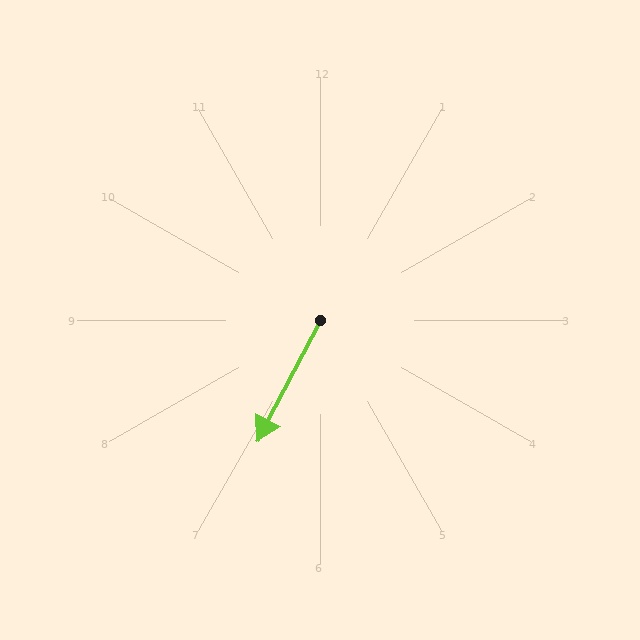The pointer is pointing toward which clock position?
Roughly 7 o'clock.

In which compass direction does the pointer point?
Southwest.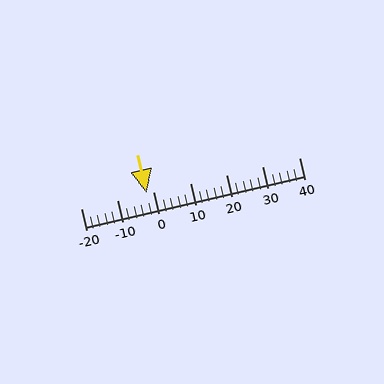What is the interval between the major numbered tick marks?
The major tick marks are spaced 10 units apart.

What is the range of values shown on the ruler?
The ruler shows values from -20 to 40.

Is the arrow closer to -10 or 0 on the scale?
The arrow is closer to 0.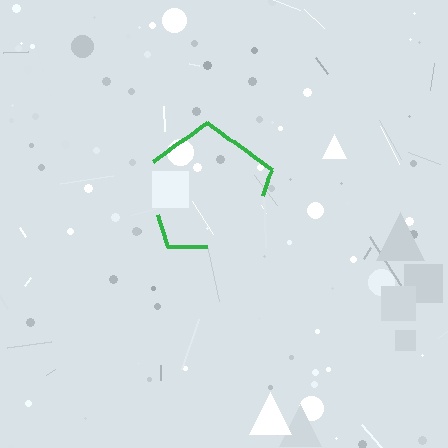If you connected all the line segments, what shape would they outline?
They would outline a pentagon.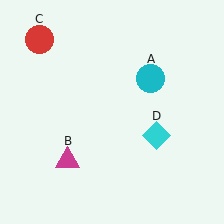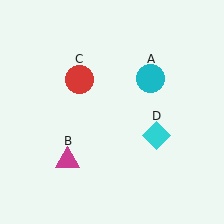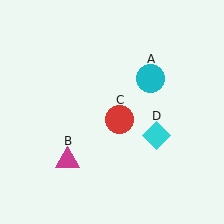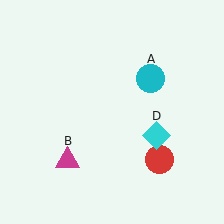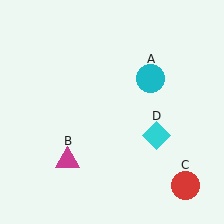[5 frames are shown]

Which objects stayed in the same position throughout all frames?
Cyan circle (object A) and magenta triangle (object B) and cyan diamond (object D) remained stationary.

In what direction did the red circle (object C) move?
The red circle (object C) moved down and to the right.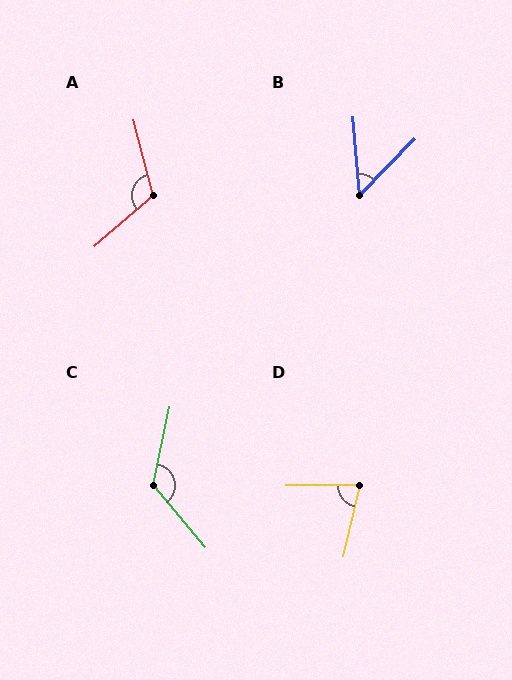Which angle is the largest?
C, at approximately 129 degrees.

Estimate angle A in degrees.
Approximately 116 degrees.